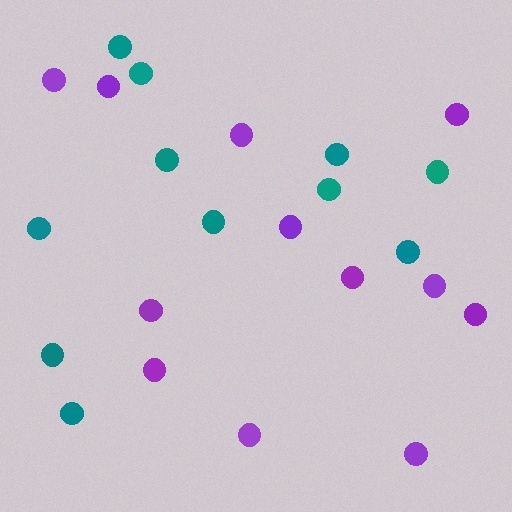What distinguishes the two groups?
There are 2 groups: one group of purple circles (12) and one group of teal circles (11).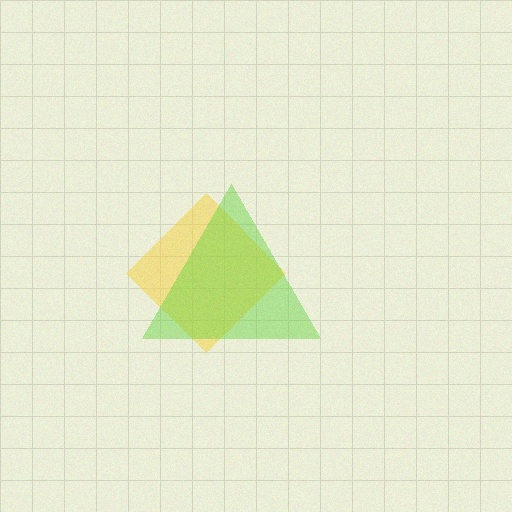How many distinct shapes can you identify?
There are 2 distinct shapes: a yellow diamond, a lime triangle.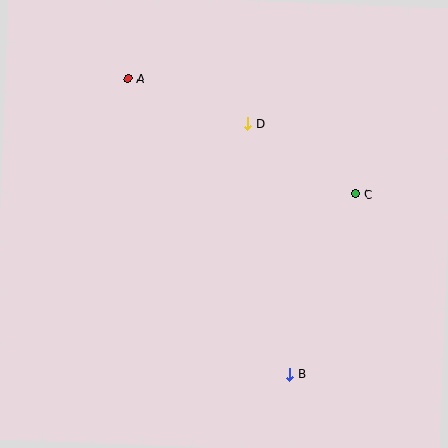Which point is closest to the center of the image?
Point D at (247, 123) is closest to the center.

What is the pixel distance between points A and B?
The distance between A and B is 337 pixels.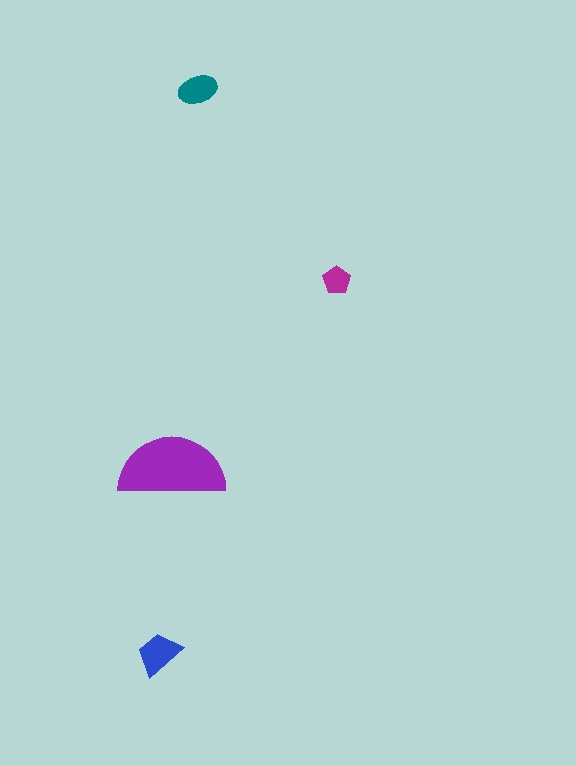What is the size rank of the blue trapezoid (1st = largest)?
2nd.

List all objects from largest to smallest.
The purple semicircle, the blue trapezoid, the teal ellipse, the magenta pentagon.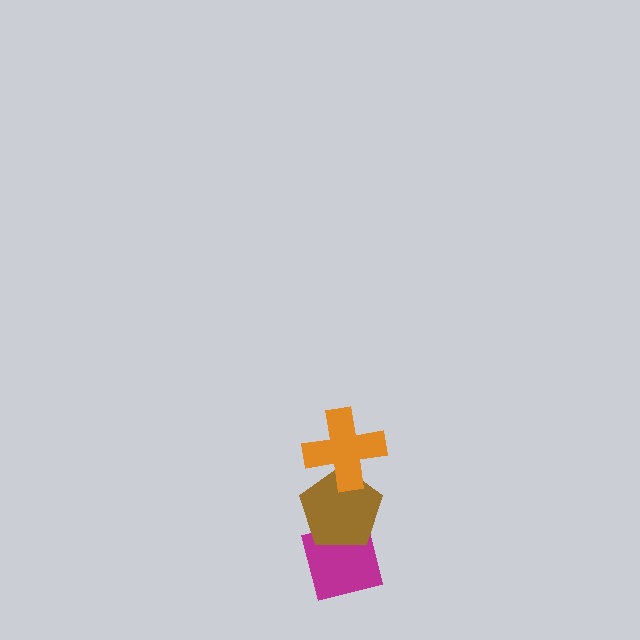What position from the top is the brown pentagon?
The brown pentagon is 2nd from the top.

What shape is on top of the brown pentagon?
The orange cross is on top of the brown pentagon.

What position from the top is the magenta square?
The magenta square is 3rd from the top.